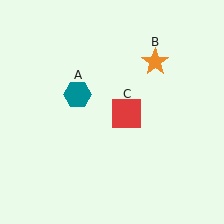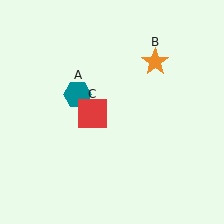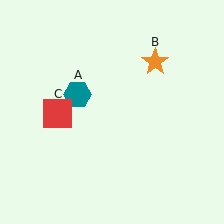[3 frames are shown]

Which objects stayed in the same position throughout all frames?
Teal hexagon (object A) and orange star (object B) remained stationary.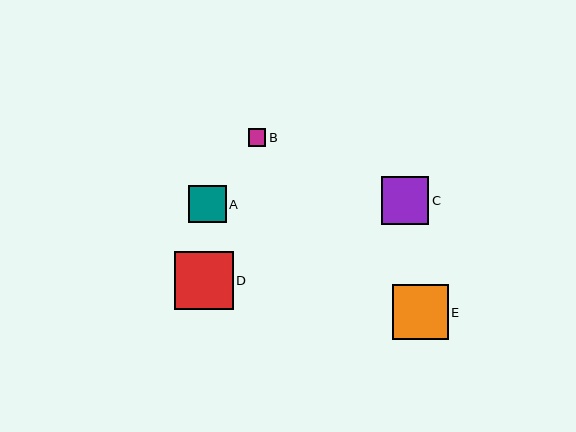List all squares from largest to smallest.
From largest to smallest: D, E, C, A, B.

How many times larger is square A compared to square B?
Square A is approximately 2.1 times the size of square B.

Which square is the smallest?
Square B is the smallest with a size of approximately 18 pixels.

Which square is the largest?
Square D is the largest with a size of approximately 58 pixels.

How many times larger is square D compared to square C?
Square D is approximately 1.2 times the size of square C.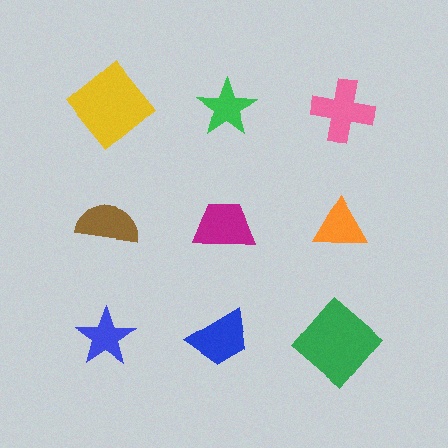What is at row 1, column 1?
A yellow diamond.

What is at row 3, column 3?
A green diamond.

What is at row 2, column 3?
An orange triangle.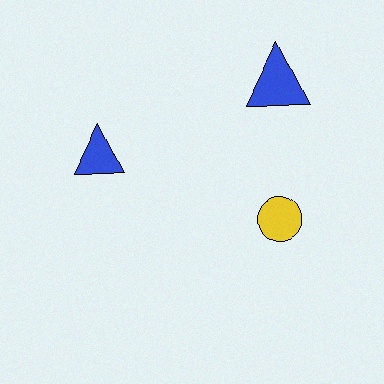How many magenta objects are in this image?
There are no magenta objects.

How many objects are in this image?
There are 3 objects.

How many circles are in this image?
There is 1 circle.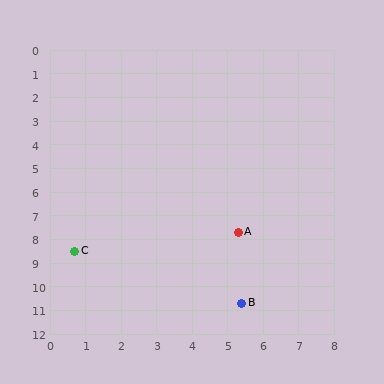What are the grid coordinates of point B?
Point B is at approximately (5.4, 10.7).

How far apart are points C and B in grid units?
Points C and B are about 5.2 grid units apart.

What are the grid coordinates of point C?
Point C is at approximately (0.7, 8.5).